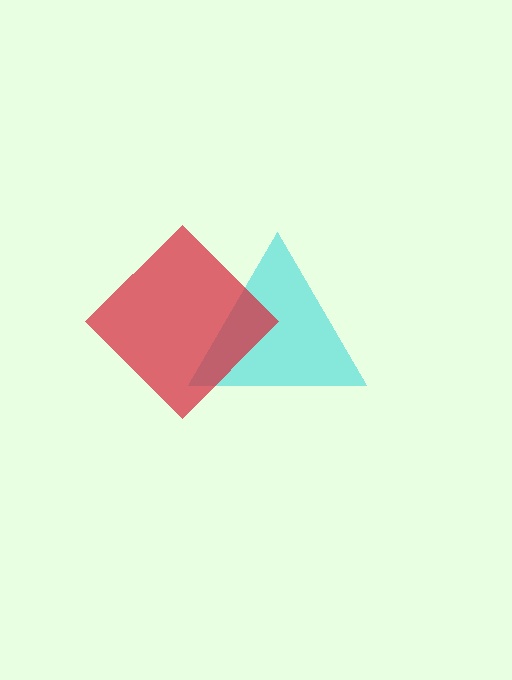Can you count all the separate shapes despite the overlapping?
Yes, there are 2 separate shapes.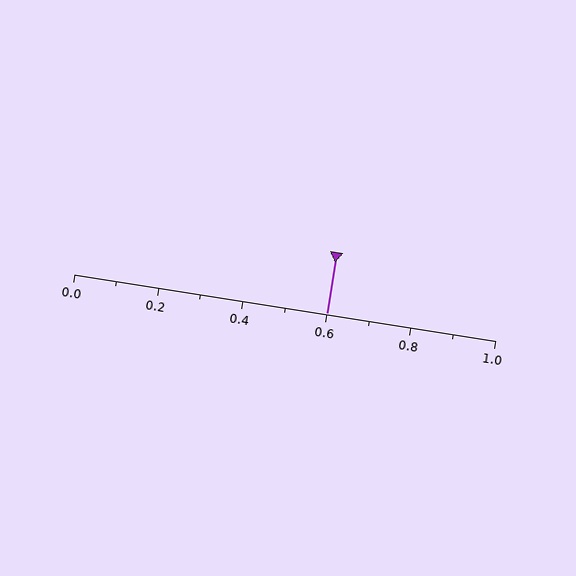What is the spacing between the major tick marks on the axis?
The major ticks are spaced 0.2 apart.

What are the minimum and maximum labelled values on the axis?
The axis runs from 0.0 to 1.0.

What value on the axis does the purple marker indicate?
The marker indicates approximately 0.6.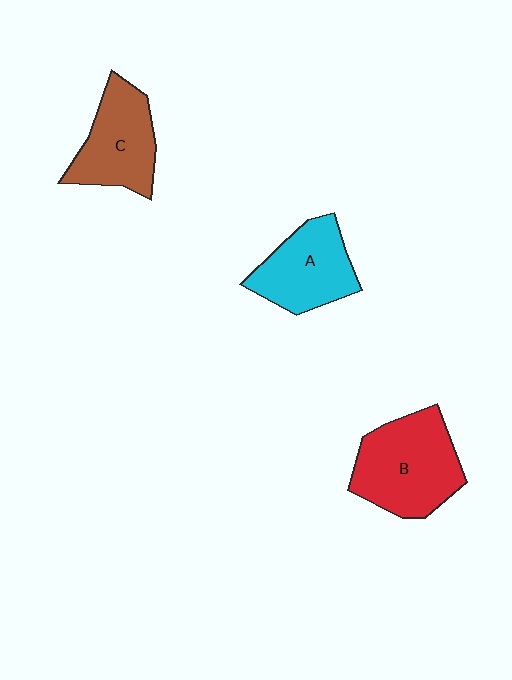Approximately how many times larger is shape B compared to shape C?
Approximately 1.2 times.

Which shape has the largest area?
Shape B (red).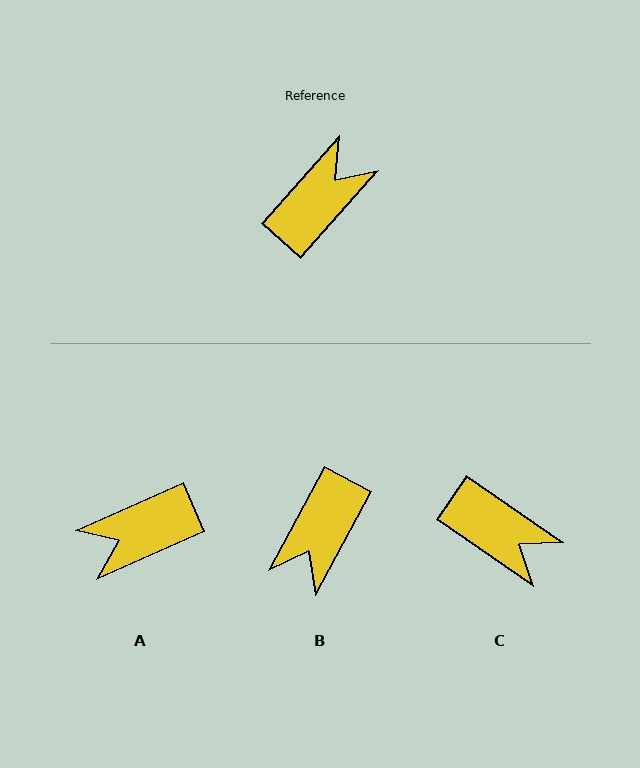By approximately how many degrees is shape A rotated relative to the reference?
Approximately 155 degrees counter-clockwise.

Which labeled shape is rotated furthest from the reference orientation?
B, about 167 degrees away.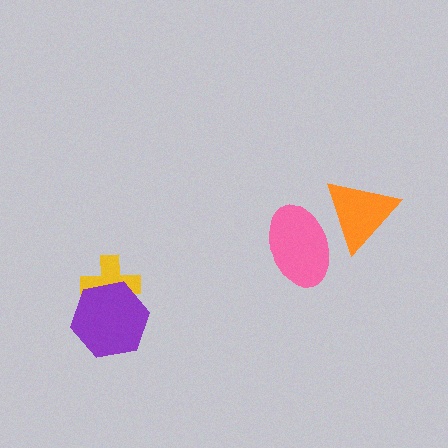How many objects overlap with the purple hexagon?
1 object overlaps with the purple hexagon.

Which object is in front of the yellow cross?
The purple hexagon is in front of the yellow cross.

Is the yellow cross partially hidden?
Yes, it is partially covered by another shape.